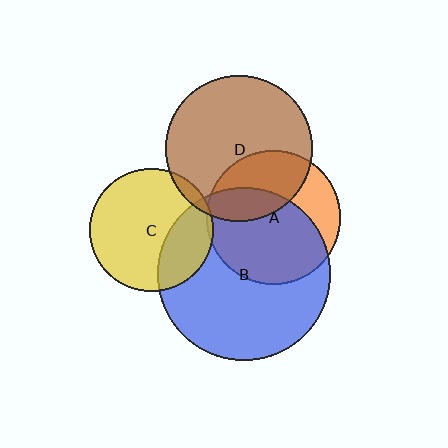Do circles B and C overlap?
Yes.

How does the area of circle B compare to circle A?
Approximately 1.7 times.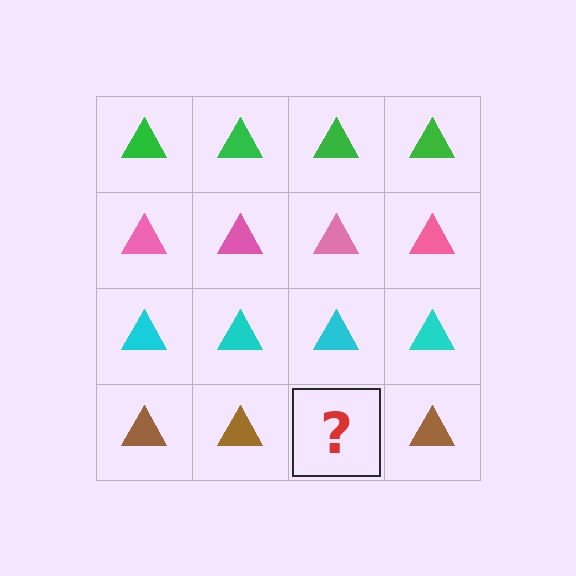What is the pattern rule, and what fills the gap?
The rule is that each row has a consistent color. The gap should be filled with a brown triangle.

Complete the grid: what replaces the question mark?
The question mark should be replaced with a brown triangle.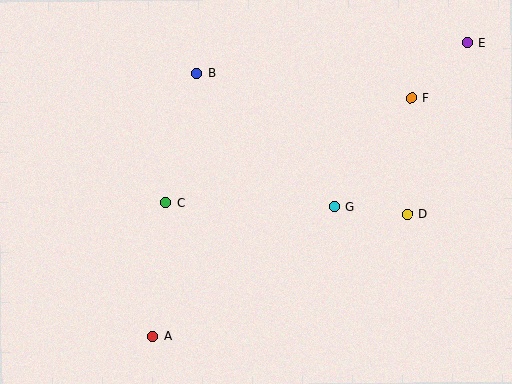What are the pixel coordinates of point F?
Point F is at (411, 98).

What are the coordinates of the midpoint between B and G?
The midpoint between B and G is at (266, 140).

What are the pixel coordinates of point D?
Point D is at (407, 214).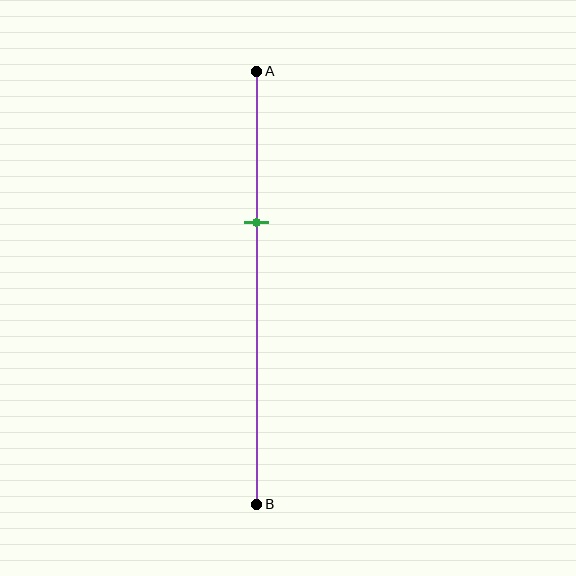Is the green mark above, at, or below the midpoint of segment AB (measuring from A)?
The green mark is above the midpoint of segment AB.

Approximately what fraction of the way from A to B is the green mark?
The green mark is approximately 35% of the way from A to B.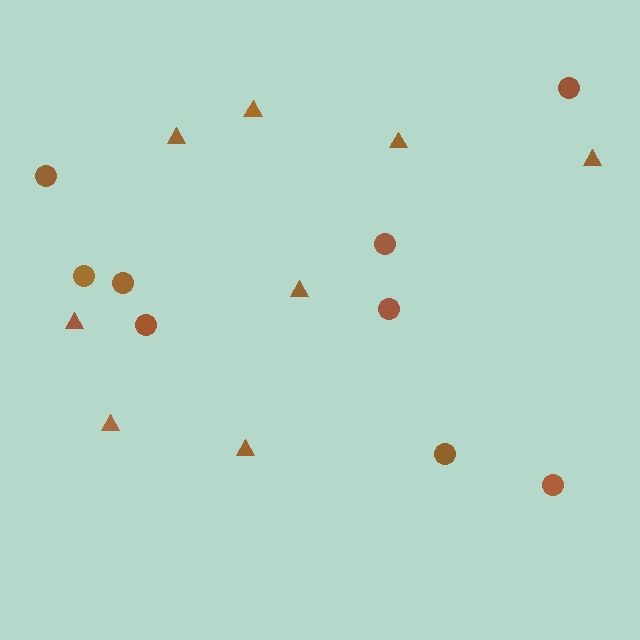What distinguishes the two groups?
There are 2 groups: one group of circles (9) and one group of triangles (8).